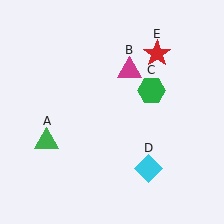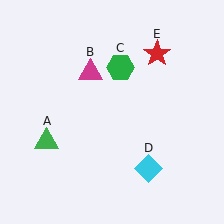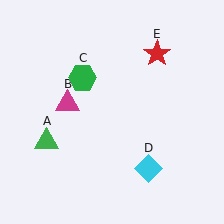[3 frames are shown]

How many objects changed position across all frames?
2 objects changed position: magenta triangle (object B), green hexagon (object C).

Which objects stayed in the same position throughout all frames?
Green triangle (object A) and cyan diamond (object D) and red star (object E) remained stationary.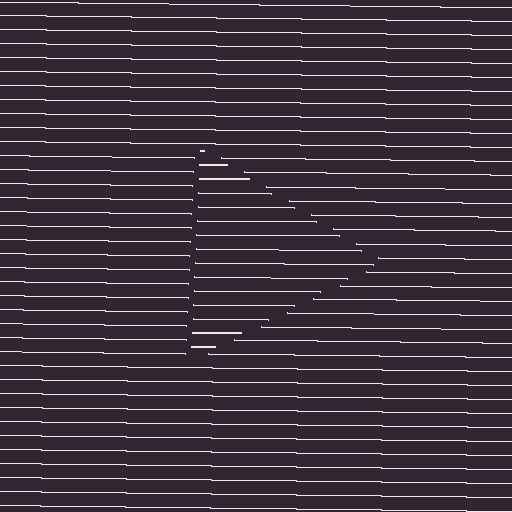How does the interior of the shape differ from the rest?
The interior of the shape contains the same grating, shifted by half a period — the contour is defined by the phase discontinuity where line-ends from the inner and outer gratings abut.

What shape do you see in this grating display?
An illusory triangle. The interior of the shape contains the same grating, shifted by half a period — the contour is defined by the phase discontinuity where line-ends from the inner and outer gratings abut.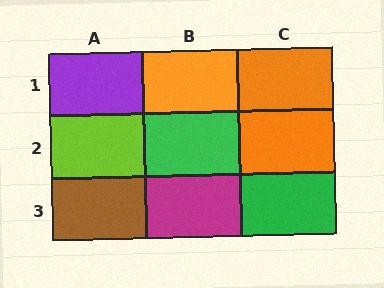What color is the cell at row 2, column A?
Lime.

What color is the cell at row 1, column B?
Orange.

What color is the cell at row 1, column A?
Purple.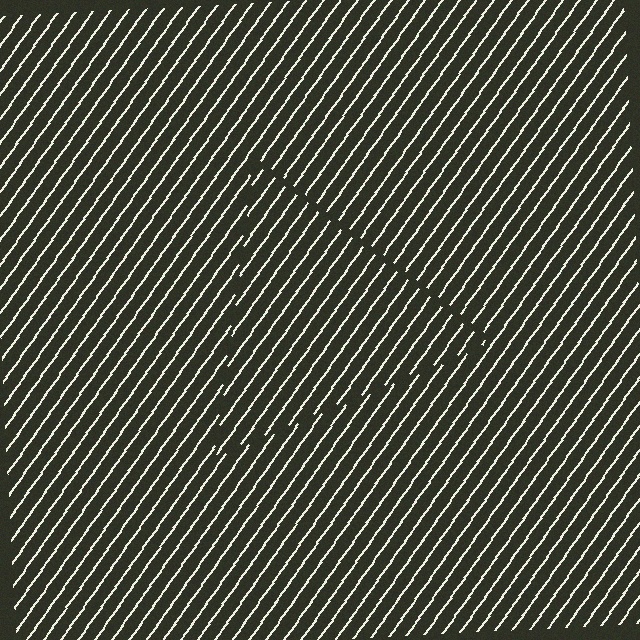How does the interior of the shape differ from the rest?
The interior of the shape contains the same grating, shifted by half a period — the contour is defined by the phase discontinuity where line-ends from the inner and outer gratings abut.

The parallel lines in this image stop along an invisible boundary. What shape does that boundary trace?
An illusory triangle. The interior of the shape contains the same grating, shifted by half a period — the contour is defined by the phase discontinuity where line-ends from the inner and outer gratings abut.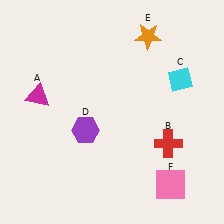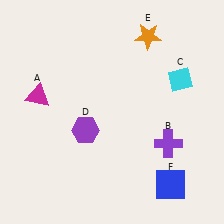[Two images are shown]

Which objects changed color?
B changed from red to purple. F changed from pink to blue.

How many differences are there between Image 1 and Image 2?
There are 2 differences between the two images.